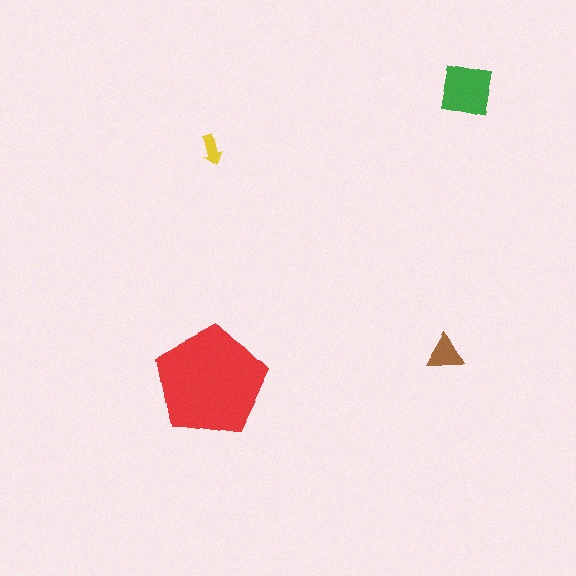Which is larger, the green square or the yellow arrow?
The green square.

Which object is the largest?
The red pentagon.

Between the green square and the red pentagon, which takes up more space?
The red pentagon.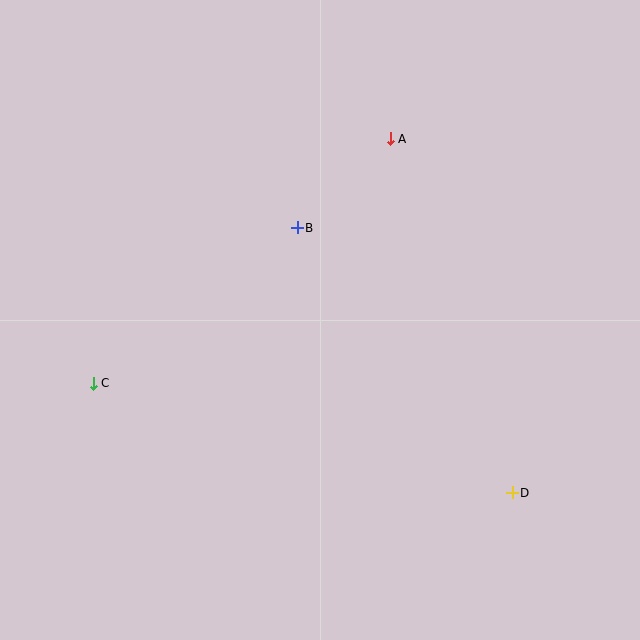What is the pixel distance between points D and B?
The distance between D and B is 341 pixels.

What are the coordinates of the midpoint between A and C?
The midpoint between A and C is at (242, 261).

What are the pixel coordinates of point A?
Point A is at (390, 139).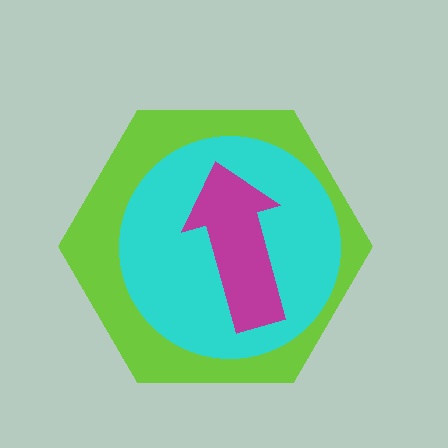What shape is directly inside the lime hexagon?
The cyan circle.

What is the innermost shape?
The magenta arrow.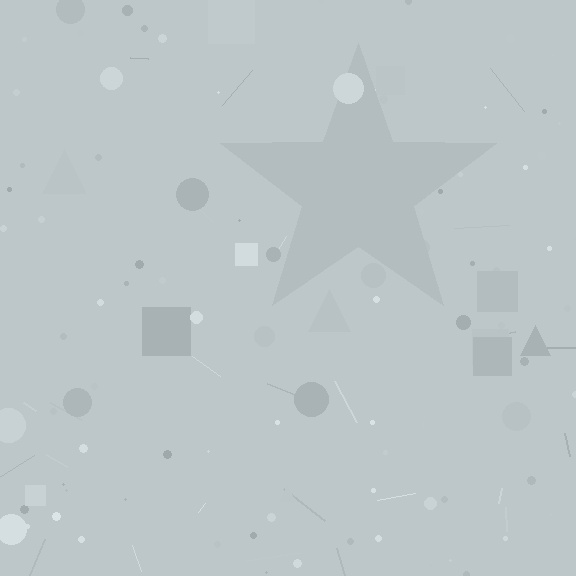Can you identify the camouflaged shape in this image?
The camouflaged shape is a star.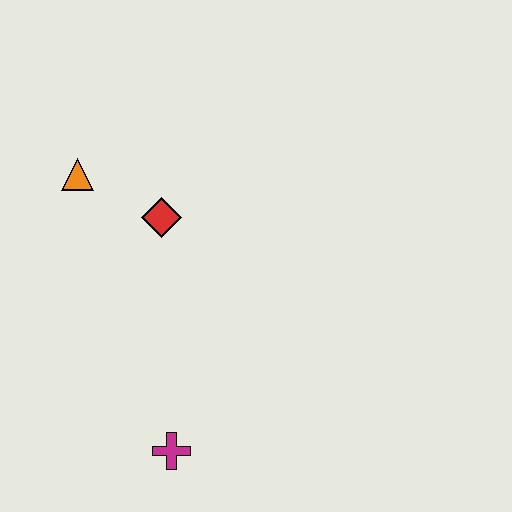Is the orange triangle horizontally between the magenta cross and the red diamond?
No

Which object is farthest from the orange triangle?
The magenta cross is farthest from the orange triangle.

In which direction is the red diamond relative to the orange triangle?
The red diamond is to the right of the orange triangle.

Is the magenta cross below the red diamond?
Yes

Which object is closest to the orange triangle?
The red diamond is closest to the orange triangle.